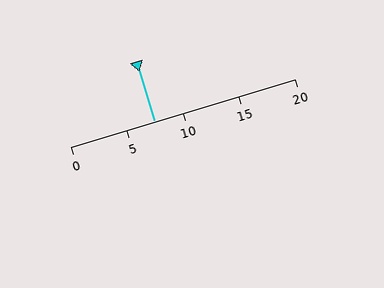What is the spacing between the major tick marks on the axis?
The major ticks are spaced 5 apart.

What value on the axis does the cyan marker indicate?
The marker indicates approximately 7.5.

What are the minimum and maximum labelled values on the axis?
The axis runs from 0 to 20.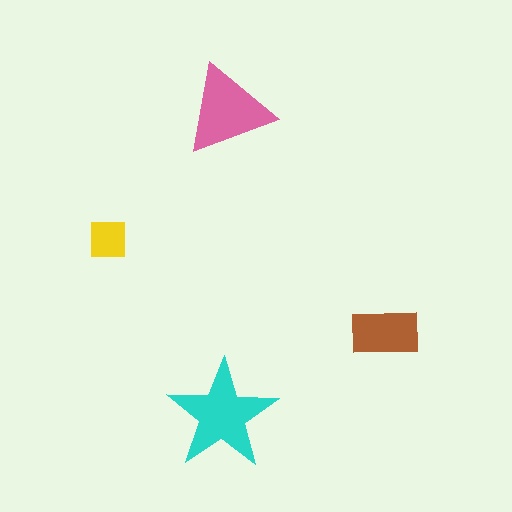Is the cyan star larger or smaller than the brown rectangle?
Larger.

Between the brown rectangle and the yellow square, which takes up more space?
The brown rectangle.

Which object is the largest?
The cyan star.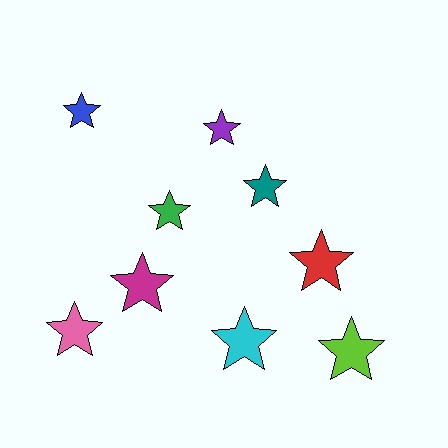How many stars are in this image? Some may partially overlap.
There are 9 stars.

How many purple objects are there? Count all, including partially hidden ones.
There is 1 purple object.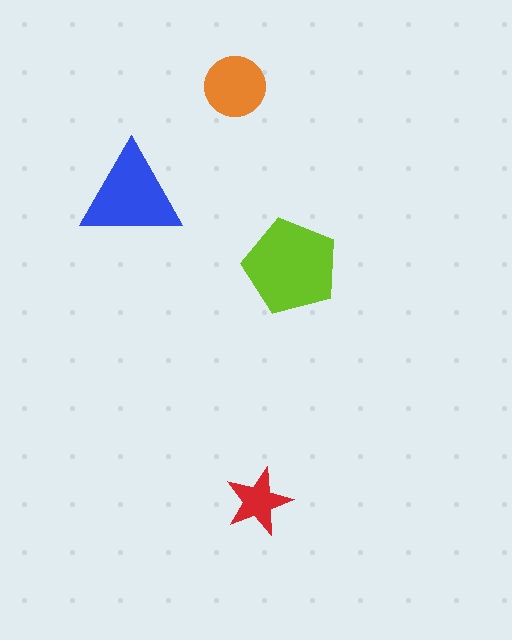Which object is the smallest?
The red star.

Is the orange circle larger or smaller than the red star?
Larger.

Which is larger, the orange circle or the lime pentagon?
The lime pentagon.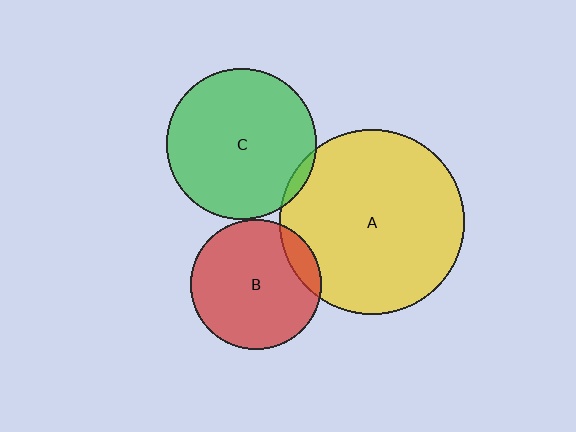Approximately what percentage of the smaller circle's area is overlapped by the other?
Approximately 5%.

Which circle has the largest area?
Circle A (yellow).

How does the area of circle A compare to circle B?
Approximately 2.0 times.